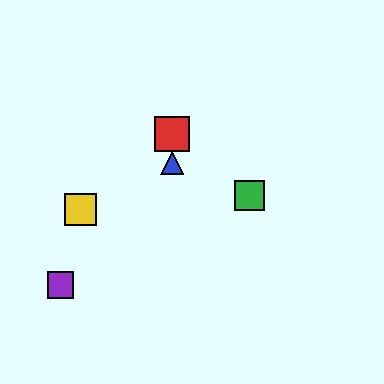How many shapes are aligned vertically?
2 shapes (the red square, the blue triangle) are aligned vertically.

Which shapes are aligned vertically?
The red square, the blue triangle are aligned vertically.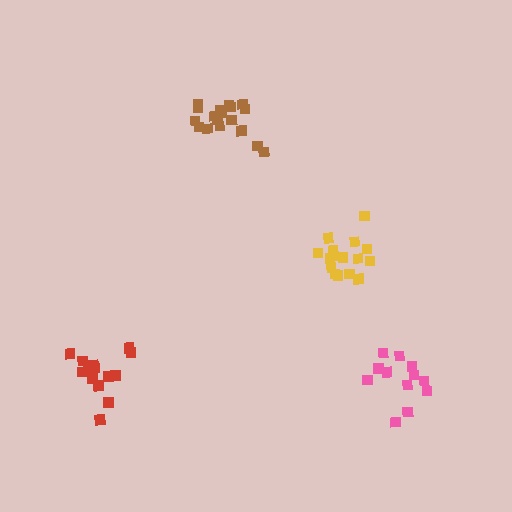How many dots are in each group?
Group 1: 18 dots, Group 2: 16 dots, Group 3: 12 dots, Group 4: 14 dots (60 total).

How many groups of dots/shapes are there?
There are 4 groups.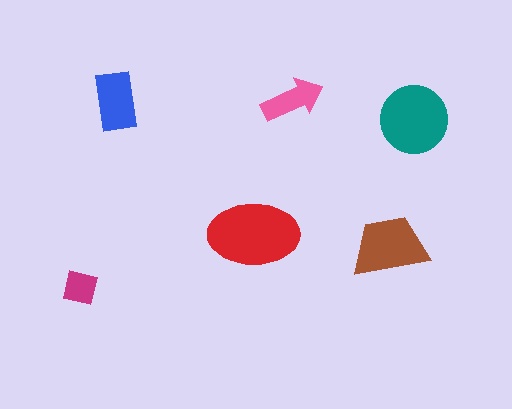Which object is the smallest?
The magenta square.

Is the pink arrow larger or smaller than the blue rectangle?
Smaller.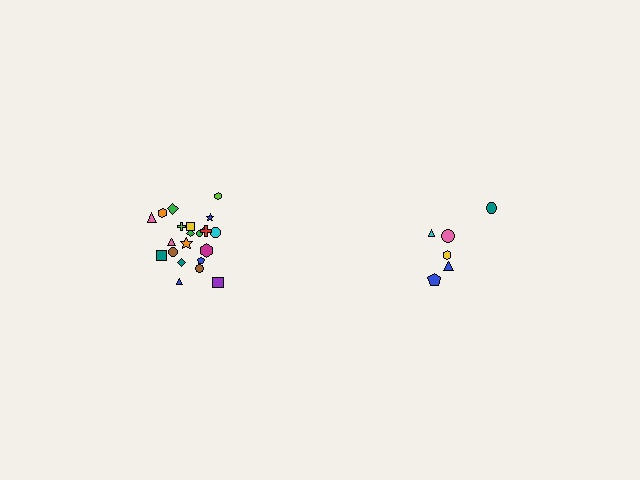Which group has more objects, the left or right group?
The left group.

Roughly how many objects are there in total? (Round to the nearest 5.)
Roughly 30 objects in total.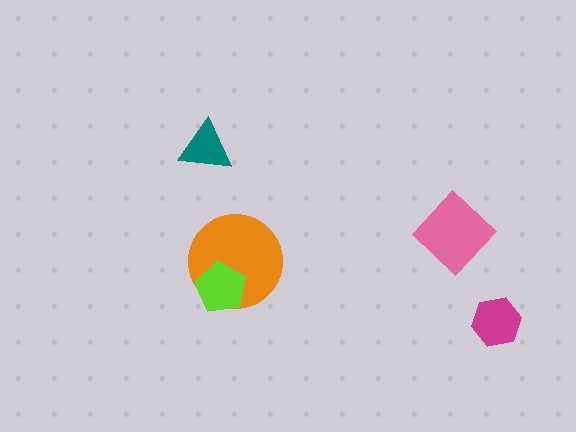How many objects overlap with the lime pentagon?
1 object overlaps with the lime pentagon.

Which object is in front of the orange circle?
The lime pentagon is in front of the orange circle.